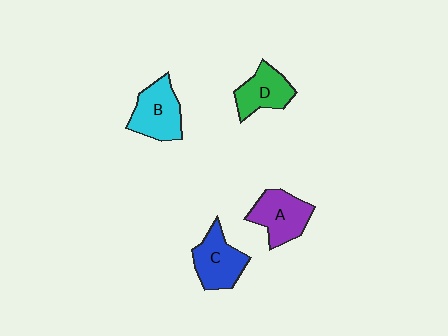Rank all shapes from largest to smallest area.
From largest to smallest: B (cyan), A (purple), C (blue), D (green).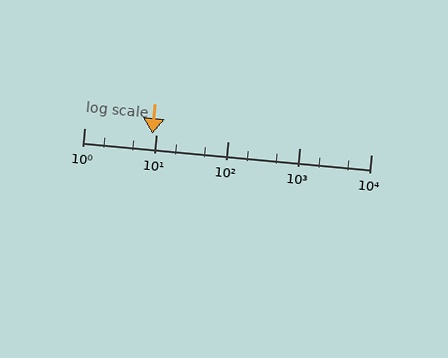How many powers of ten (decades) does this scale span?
The scale spans 4 decades, from 1 to 10000.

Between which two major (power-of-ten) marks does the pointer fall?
The pointer is between 1 and 10.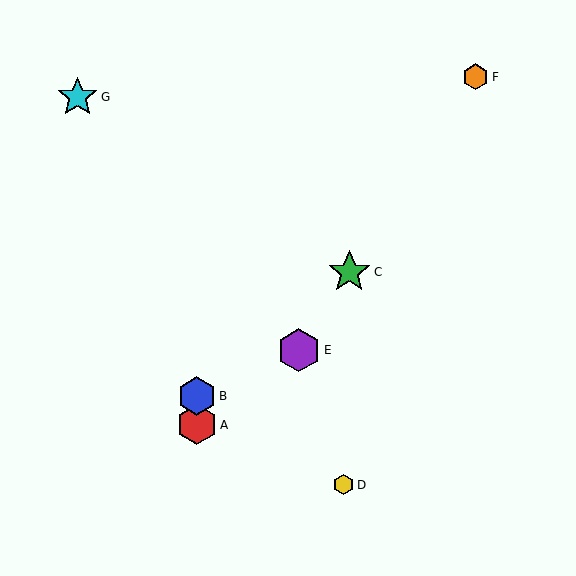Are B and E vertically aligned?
No, B is at x≈197 and E is at x≈299.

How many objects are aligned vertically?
2 objects (A, B) are aligned vertically.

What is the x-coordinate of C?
Object C is at x≈349.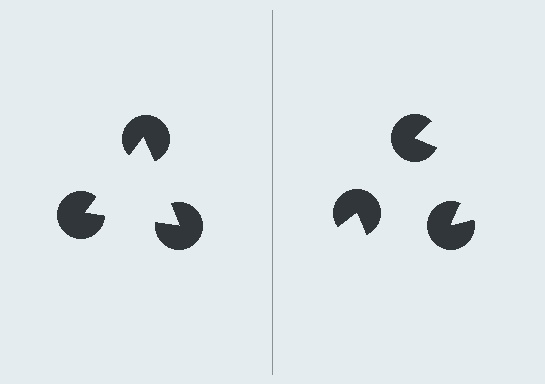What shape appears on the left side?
An illusory triangle.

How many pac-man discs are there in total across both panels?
6 — 3 on each side.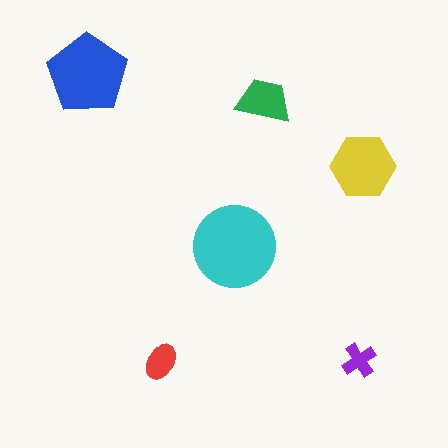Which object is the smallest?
The purple cross.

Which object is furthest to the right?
The yellow hexagon is rightmost.